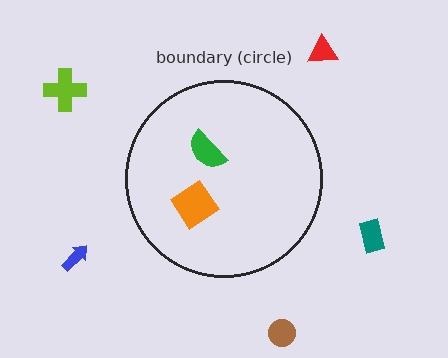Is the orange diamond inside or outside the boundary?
Inside.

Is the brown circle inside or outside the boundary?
Outside.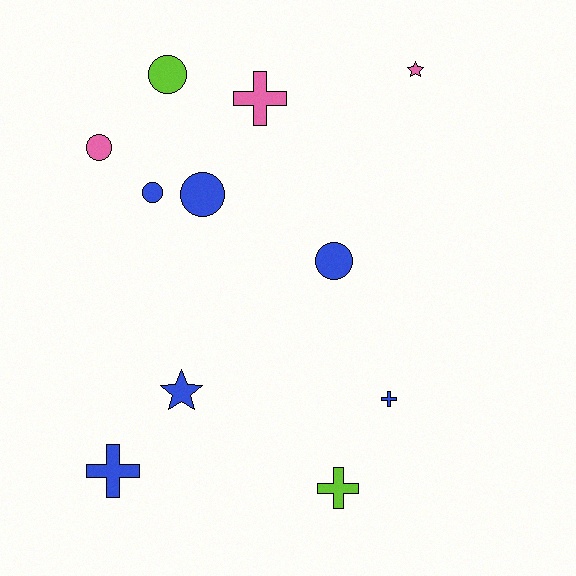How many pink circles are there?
There is 1 pink circle.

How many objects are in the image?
There are 11 objects.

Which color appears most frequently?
Blue, with 6 objects.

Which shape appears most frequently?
Circle, with 5 objects.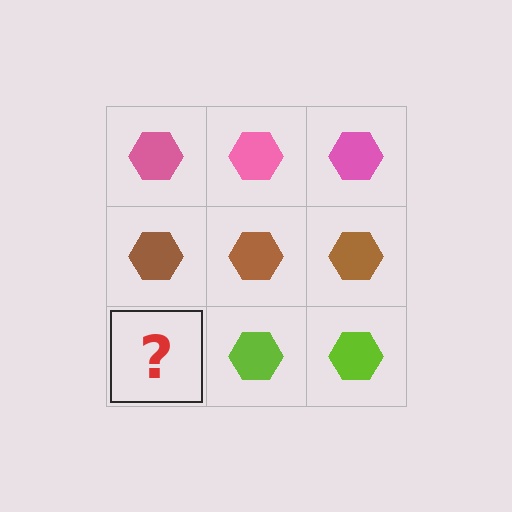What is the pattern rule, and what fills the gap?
The rule is that each row has a consistent color. The gap should be filled with a lime hexagon.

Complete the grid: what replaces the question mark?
The question mark should be replaced with a lime hexagon.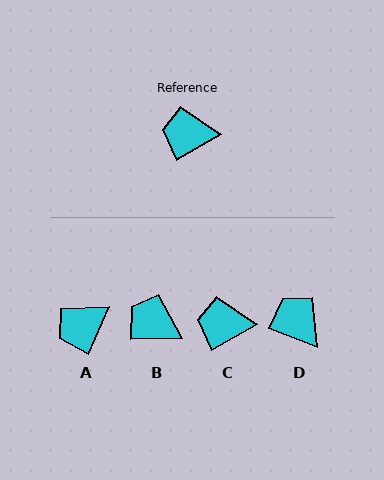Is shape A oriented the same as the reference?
No, it is off by about 37 degrees.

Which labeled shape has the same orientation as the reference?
C.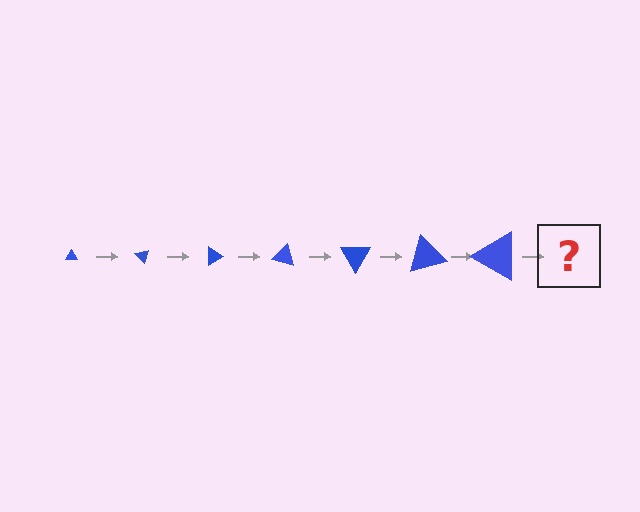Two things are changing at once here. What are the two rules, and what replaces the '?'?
The two rules are that the triangle grows larger each step and it rotates 45 degrees each step. The '?' should be a triangle, larger than the previous one and rotated 315 degrees from the start.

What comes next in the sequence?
The next element should be a triangle, larger than the previous one and rotated 315 degrees from the start.